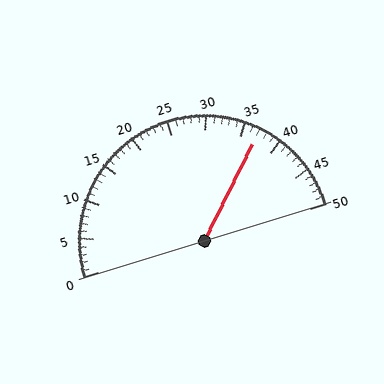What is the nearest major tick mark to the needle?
The nearest major tick mark is 35.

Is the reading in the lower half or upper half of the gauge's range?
The reading is in the upper half of the range (0 to 50).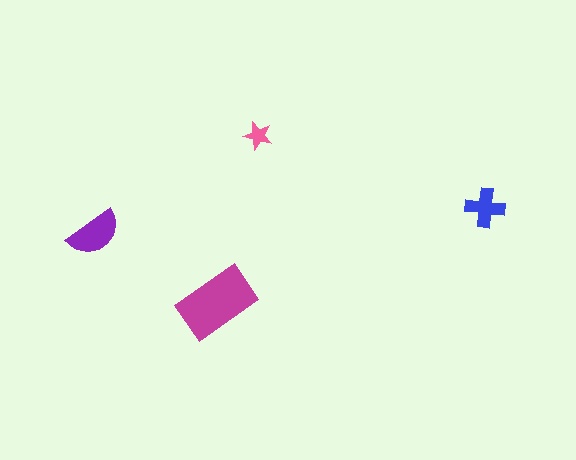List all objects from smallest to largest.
The pink star, the blue cross, the purple semicircle, the magenta rectangle.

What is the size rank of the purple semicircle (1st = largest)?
2nd.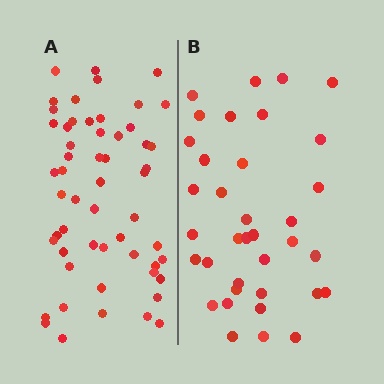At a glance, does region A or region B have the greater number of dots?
Region A (the left region) has more dots.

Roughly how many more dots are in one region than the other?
Region A has approximately 20 more dots than region B.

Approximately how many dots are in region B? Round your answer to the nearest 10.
About 40 dots. (The exact count is 36, which rounds to 40.)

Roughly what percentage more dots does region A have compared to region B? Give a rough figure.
About 55% more.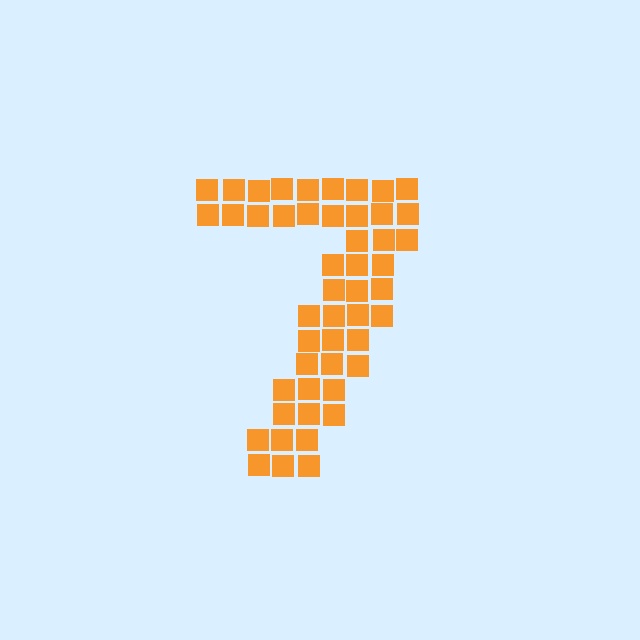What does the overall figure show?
The overall figure shows the digit 7.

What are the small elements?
The small elements are squares.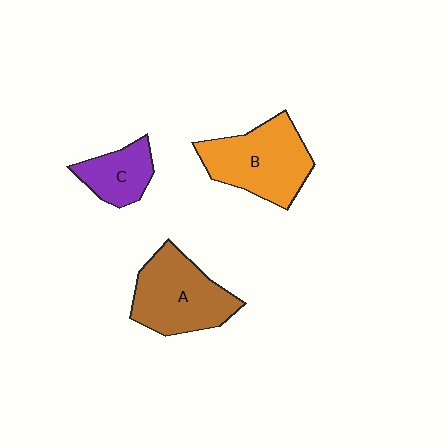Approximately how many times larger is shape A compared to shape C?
Approximately 1.8 times.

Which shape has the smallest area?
Shape C (purple).